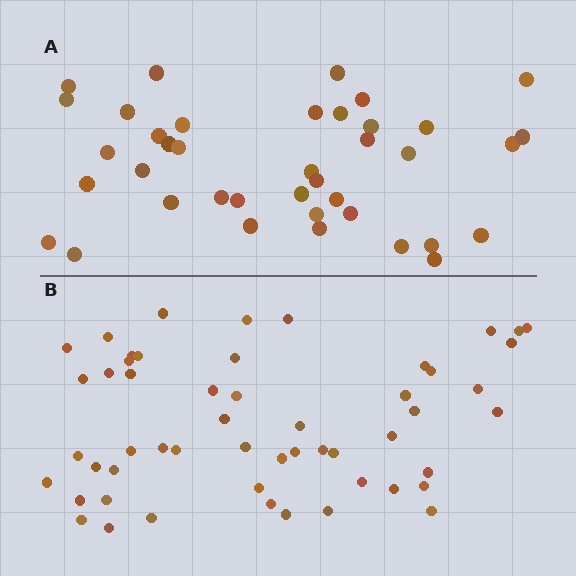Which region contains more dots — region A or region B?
Region B (the bottom region) has more dots.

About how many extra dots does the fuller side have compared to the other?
Region B has approximately 15 more dots than region A.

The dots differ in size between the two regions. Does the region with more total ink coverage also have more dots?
No. Region A has more total ink coverage because its dots are larger, but region B actually contains more individual dots. Total area can be misleading — the number of items is what matters here.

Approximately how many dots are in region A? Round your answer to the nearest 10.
About 40 dots. (The exact count is 39, which rounds to 40.)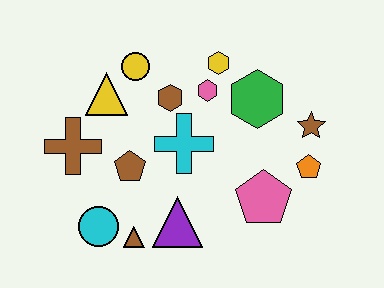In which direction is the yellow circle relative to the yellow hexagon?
The yellow circle is to the left of the yellow hexagon.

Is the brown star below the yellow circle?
Yes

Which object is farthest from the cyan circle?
The brown star is farthest from the cyan circle.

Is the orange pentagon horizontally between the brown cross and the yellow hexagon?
No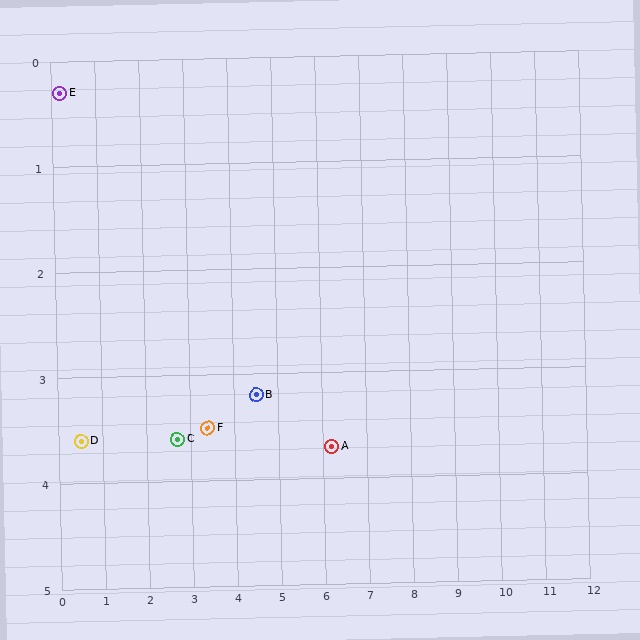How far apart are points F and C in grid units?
Points F and C are about 0.7 grid units apart.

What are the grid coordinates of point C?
Point C is at approximately (2.7, 3.6).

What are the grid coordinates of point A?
Point A is at approximately (6.2, 3.7).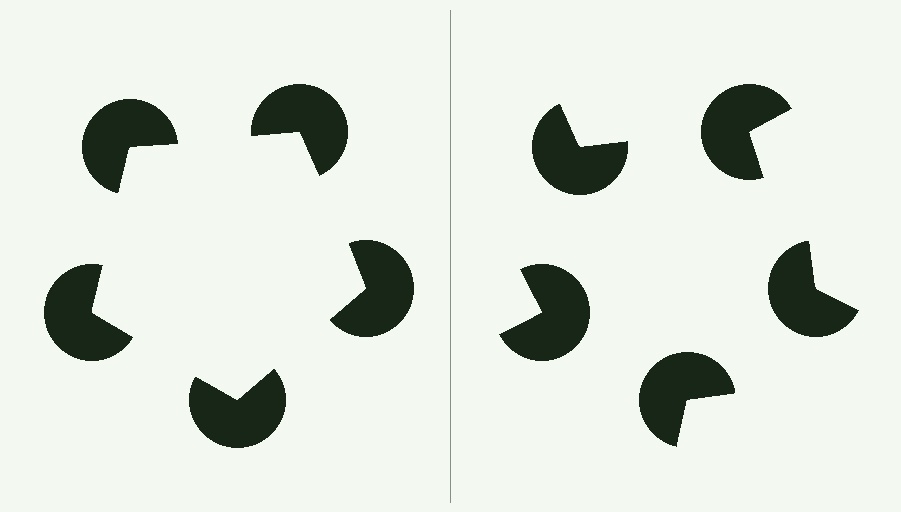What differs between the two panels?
The pac-man discs are positioned identically on both sides; only the wedge orientations differ. On the left they align to a pentagon; on the right they are misaligned.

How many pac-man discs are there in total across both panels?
10 — 5 on each side.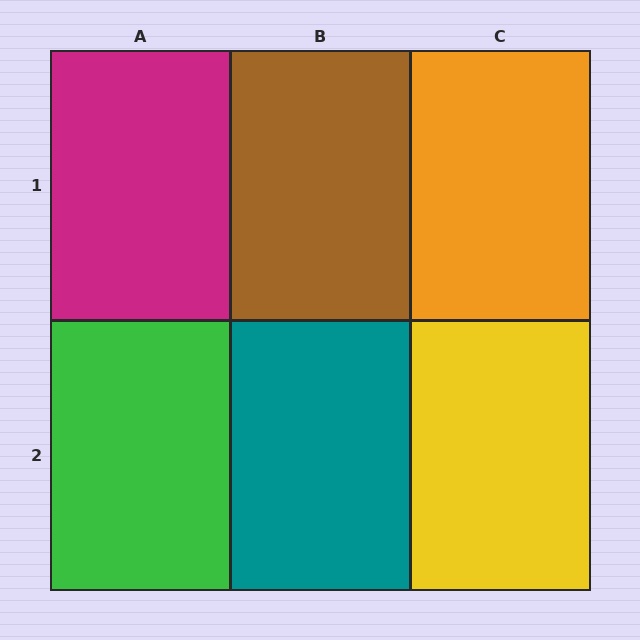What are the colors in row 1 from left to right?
Magenta, brown, orange.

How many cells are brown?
1 cell is brown.